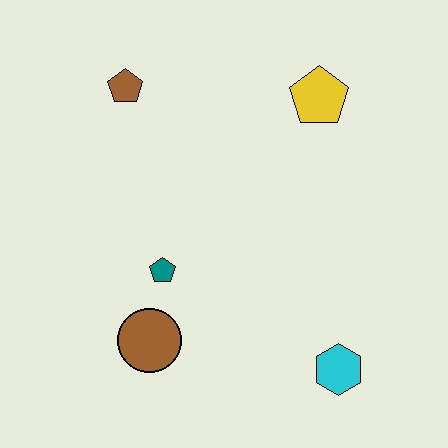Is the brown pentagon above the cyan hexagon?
Yes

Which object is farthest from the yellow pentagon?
The brown circle is farthest from the yellow pentagon.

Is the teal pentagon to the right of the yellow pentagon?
No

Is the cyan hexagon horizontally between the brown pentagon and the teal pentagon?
No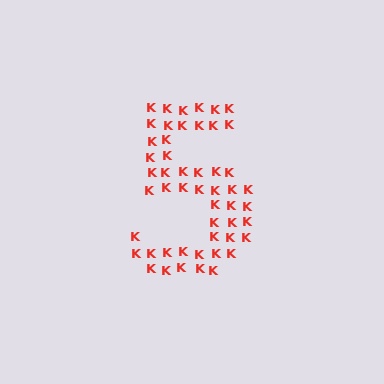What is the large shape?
The large shape is the digit 5.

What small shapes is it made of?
It is made of small letter K's.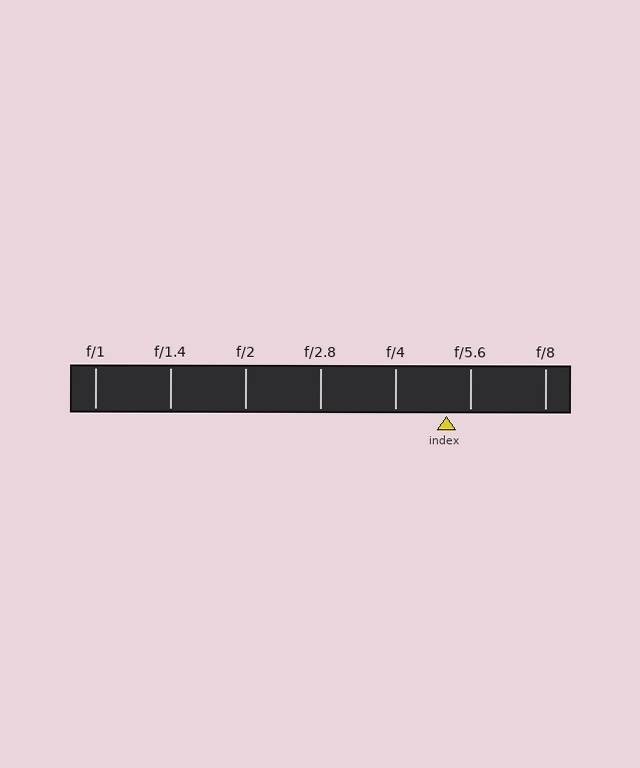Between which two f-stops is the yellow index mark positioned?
The index mark is between f/4 and f/5.6.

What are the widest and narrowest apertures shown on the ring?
The widest aperture shown is f/1 and the narrowest is f/8.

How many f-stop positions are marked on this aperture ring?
There are 7 f-stop positions marked.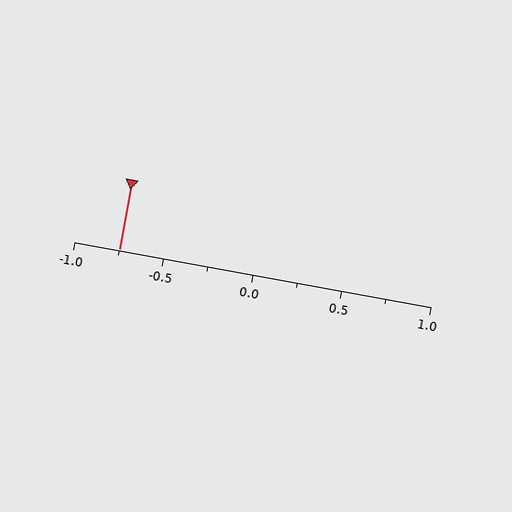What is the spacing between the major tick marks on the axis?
The major ticks are spaced 0.5 apart.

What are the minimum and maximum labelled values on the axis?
The axis runs from -1.0 to 1.0.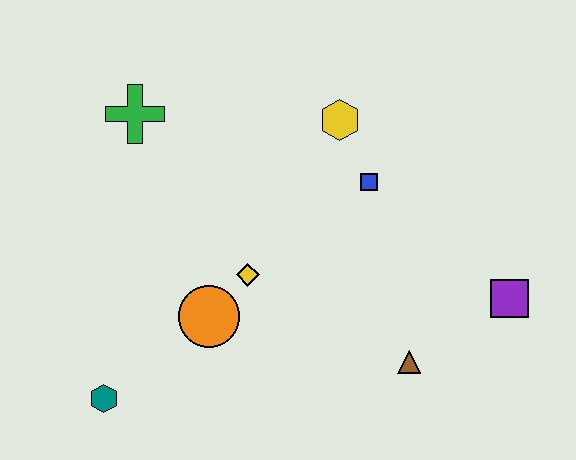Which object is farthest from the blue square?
The teal hexagon is farthest from the blue square.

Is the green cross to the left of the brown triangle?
Yes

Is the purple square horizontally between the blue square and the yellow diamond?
No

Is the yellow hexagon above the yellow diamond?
Yes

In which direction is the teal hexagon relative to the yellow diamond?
The teal hexagon is to the left of the yellow diamond.